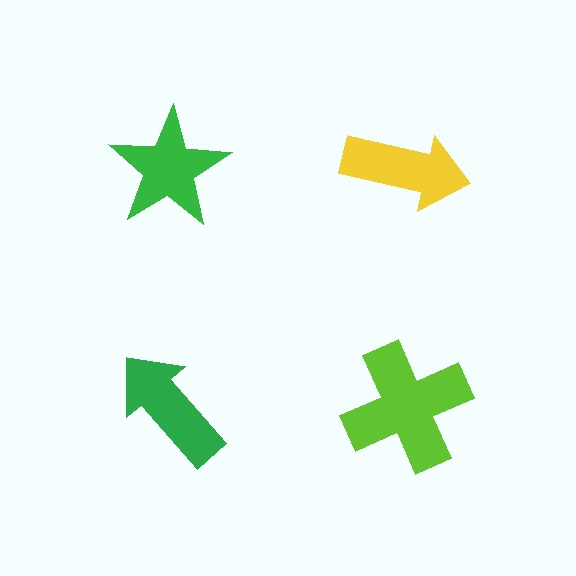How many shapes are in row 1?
2 shapes.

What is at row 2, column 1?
A green arrow.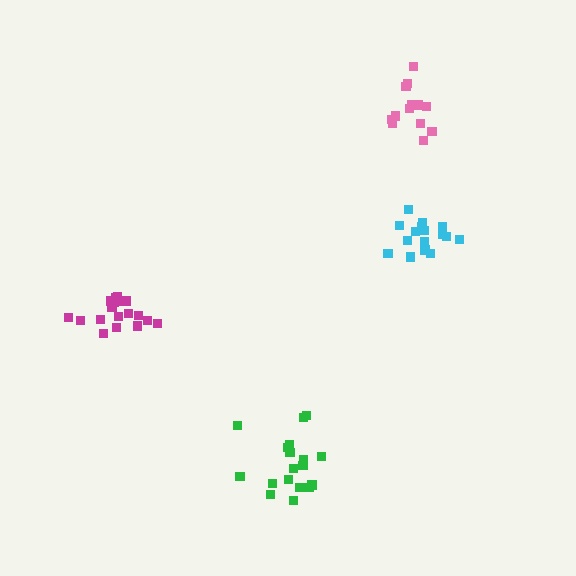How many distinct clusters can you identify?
There are 4 distinct clusters.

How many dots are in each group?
Group 1: 19 dots, Group 2: 17 dots, Group 3: 13 dots, Group 4: 19 dots (68 total).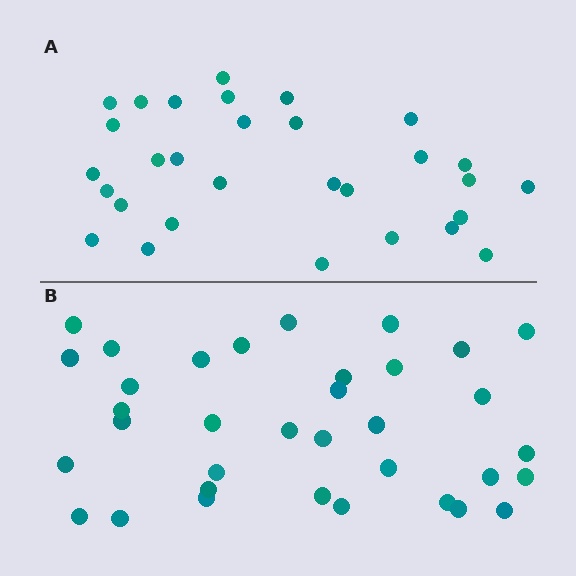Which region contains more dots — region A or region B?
Region B (the bottom region) has more dots.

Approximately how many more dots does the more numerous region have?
Region B has about 5 more dots than region A.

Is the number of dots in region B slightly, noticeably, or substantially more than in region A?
Region B has only slightly more — the two regions are fairly close. The ratio is roughly 1.2 to 1.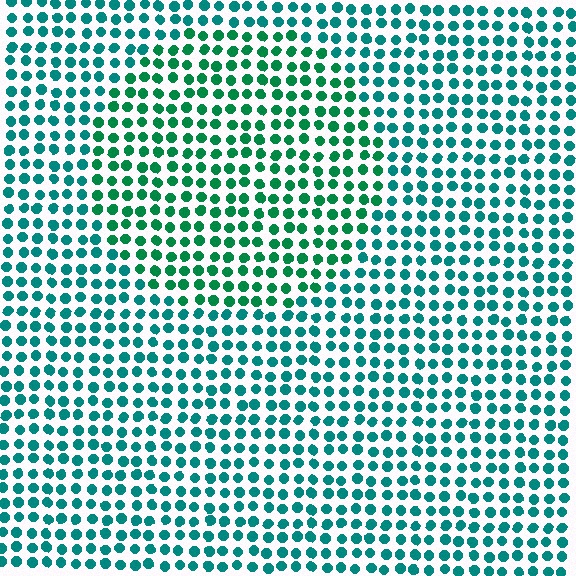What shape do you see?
I see a circle.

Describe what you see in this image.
The image is filled with small teal elements in a uniform arrangement. A circle-shaped region is visible where the elements are tinted to a slightly different hue, forming a subtle color boundary.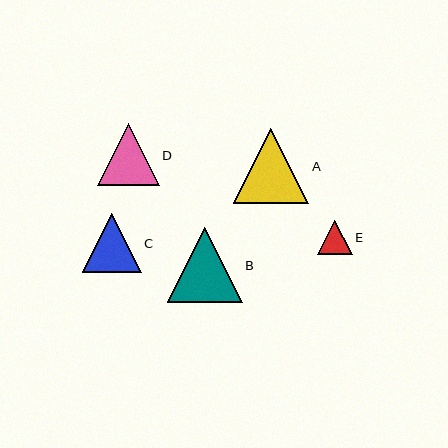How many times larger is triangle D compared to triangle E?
Triangle D is approximately 1.8 times the size of triangle E.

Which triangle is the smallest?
Triangle E is the smallest with a size of approximately 35 pixels.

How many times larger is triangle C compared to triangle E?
Triangle C is approximately 1.7 times the size of triangle E.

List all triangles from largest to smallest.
From largest to smallest: A, B, D, C, E.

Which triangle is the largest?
Triangle A is the largest with a size of approximately 76 pixels.